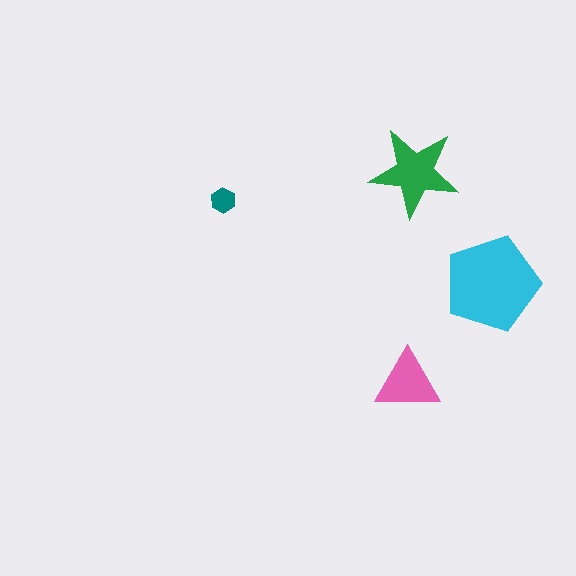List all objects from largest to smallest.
The cyan pentagon, the green star, the pink triangle, the teal hexagon.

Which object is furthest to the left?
The teal hexagon is leftmost.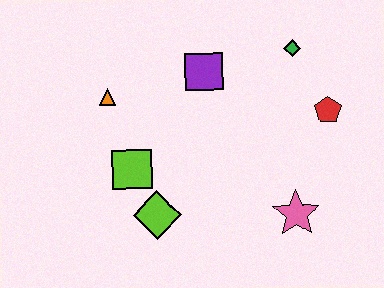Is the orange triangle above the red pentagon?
Yes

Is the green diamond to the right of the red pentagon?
No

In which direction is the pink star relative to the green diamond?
The pink star is below the green diamond.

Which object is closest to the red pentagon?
The green diamond is closest to the red pentagon.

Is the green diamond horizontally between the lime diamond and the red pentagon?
Yes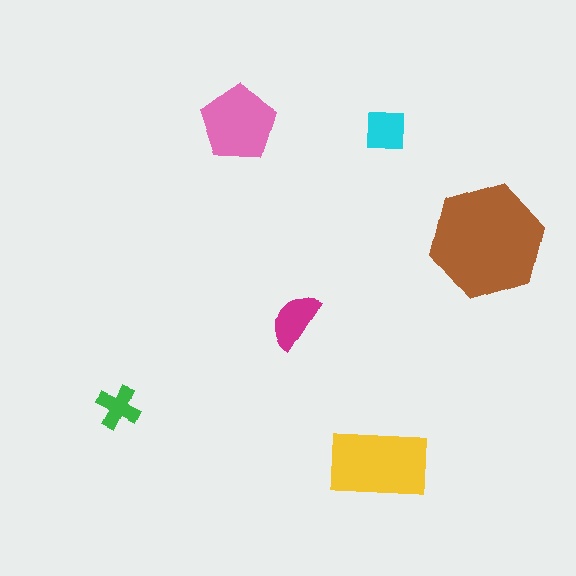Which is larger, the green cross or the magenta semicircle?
The magenta semicircle.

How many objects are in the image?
There are 6 objects in the image.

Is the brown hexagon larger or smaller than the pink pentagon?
Larger.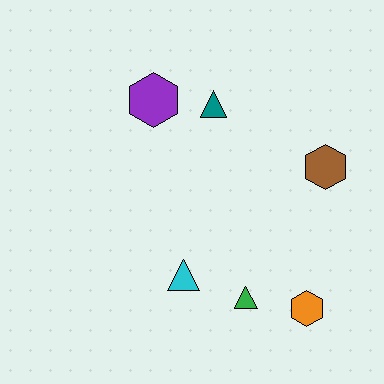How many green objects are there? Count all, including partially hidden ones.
There is 1 green object.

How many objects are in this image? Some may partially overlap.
There are 6 objects.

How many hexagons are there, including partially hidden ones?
There are 3 hexagons.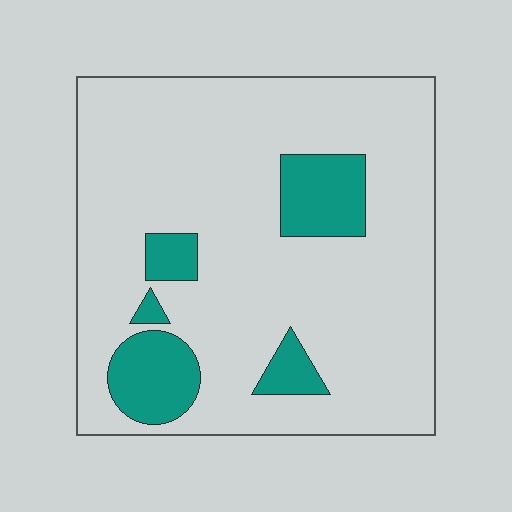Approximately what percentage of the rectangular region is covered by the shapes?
Approximately 15%.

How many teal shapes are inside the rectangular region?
5.